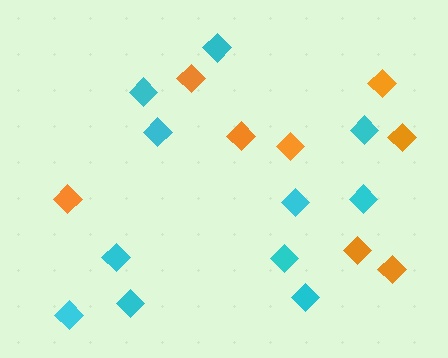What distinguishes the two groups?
There are 2 groups: one group of orange diamonds (8) and one group of cyan diamonds (11).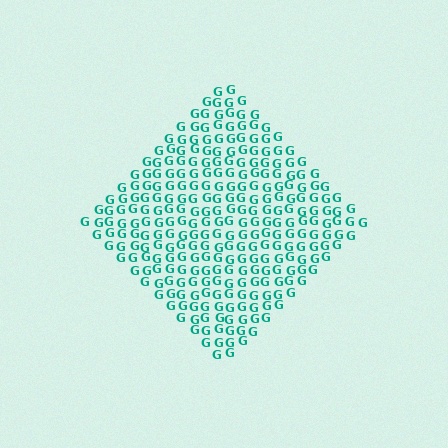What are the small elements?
The small elements are letter G's.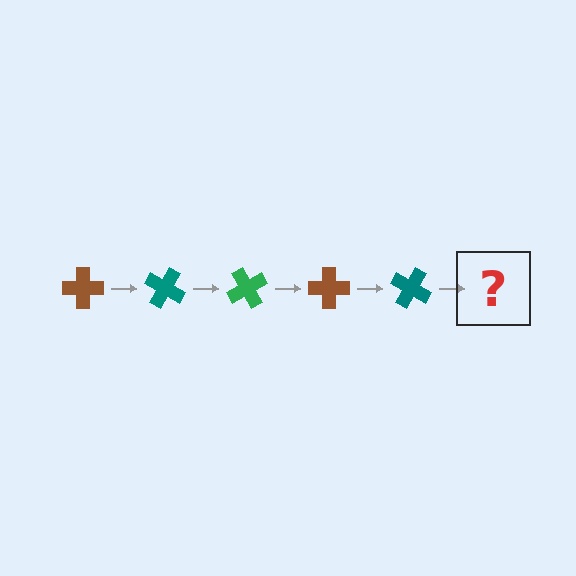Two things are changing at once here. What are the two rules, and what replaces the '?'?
The two rules are that it rotates 30 degrees each step and the color cycles through brown, teal, and green. The '?' should be a green cross, rotated 150 degrees from the start.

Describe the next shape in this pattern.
It should be a green cross, rotated 150 degrees from the start.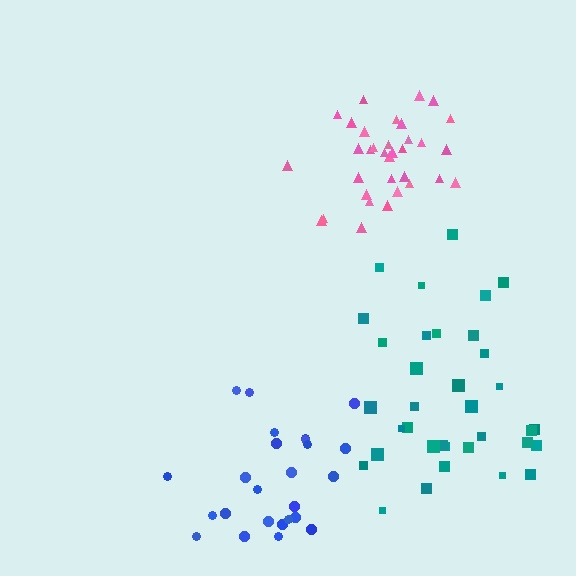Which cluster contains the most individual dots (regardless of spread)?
Teal (35).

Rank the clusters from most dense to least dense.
pink, blue, teal.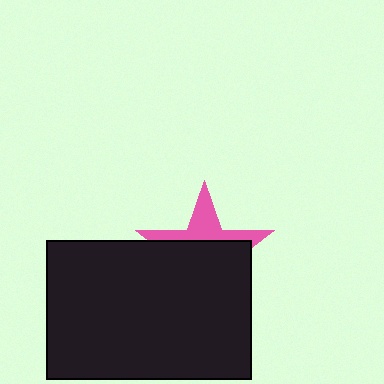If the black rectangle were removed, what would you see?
You would see the complete pink star.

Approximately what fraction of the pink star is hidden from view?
Roughly 66% of the pink star is hidden behind the black rectangle.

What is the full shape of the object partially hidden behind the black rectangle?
The partially hidden object is a pink star.